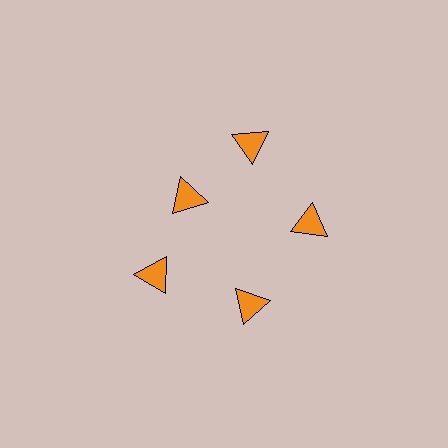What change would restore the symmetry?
The symmetry would be restored by moving it outward, back onto the ring so that all 5 triangles sit at equal angles and equal distance from the center.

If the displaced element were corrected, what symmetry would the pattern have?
It would have 5-fold rotational symmetry — the pattern would map onto itself every 72 degrees.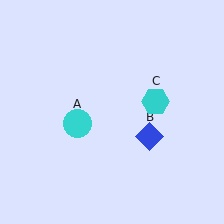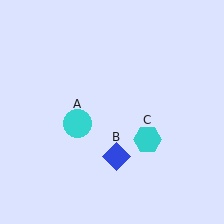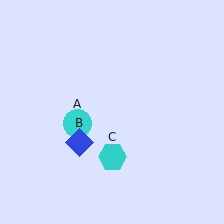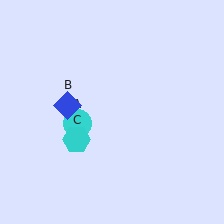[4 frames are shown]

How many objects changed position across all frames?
2 objects changed position: blue diamond (object B), cyan hexagon (object C).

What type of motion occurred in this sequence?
The blue diamond (object B), cyan hexagon (object C) rotated clockwise around the center of the scene.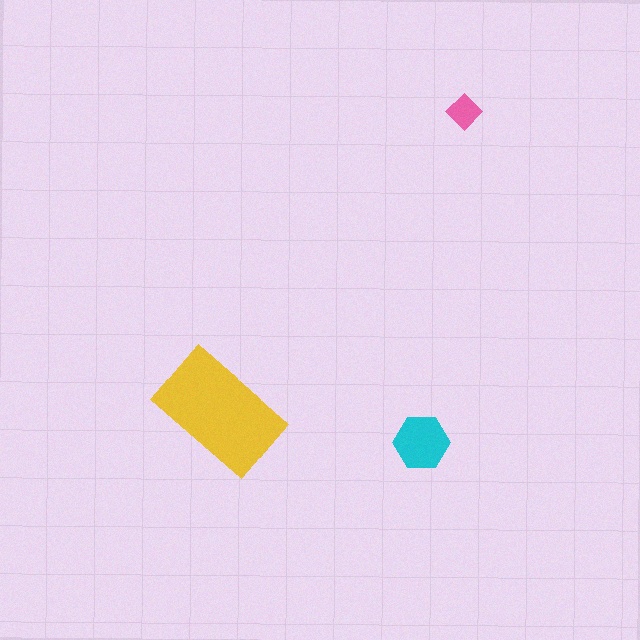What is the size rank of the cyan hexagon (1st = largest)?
2nd.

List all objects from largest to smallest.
The yellow rectangle, the cyan hexagon, the pink diamond.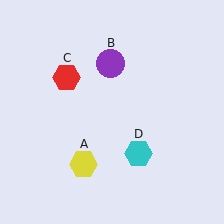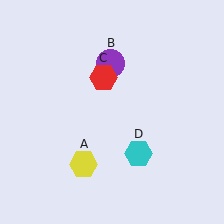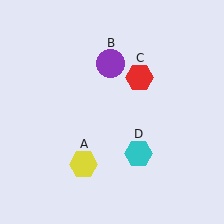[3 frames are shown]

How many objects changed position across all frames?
1 object changed position: red hexagon (object C).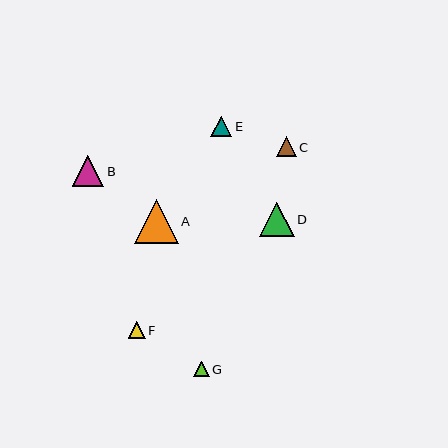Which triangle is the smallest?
Triangle G is the smallest with a size of approximately 16 pixels.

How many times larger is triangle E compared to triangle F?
Triangle E is approximately 1.2 times the size of triangle F.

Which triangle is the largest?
Triangle A is the largest with a size of approximately 44 pixels.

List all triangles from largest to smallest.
From largest to smallest: A, D, B, E, C, F, G.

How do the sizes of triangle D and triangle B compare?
Triangle D and triangle B are approximately the same size.